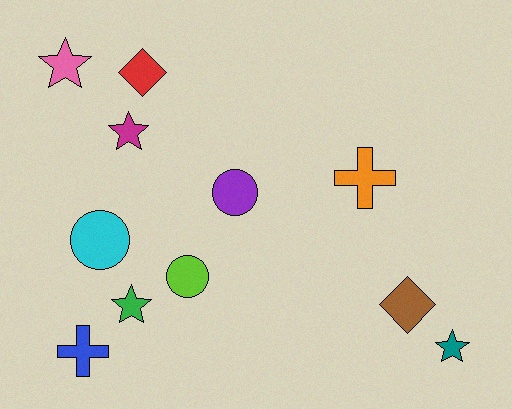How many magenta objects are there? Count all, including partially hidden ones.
There is 1 magenta object.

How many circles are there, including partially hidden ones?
There are 3 circles.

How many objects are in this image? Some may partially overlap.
There are 11 objects.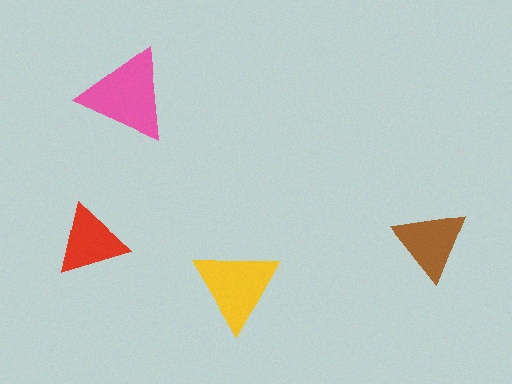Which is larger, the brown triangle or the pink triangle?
The pink one.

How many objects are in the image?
There are 4 objects in the image.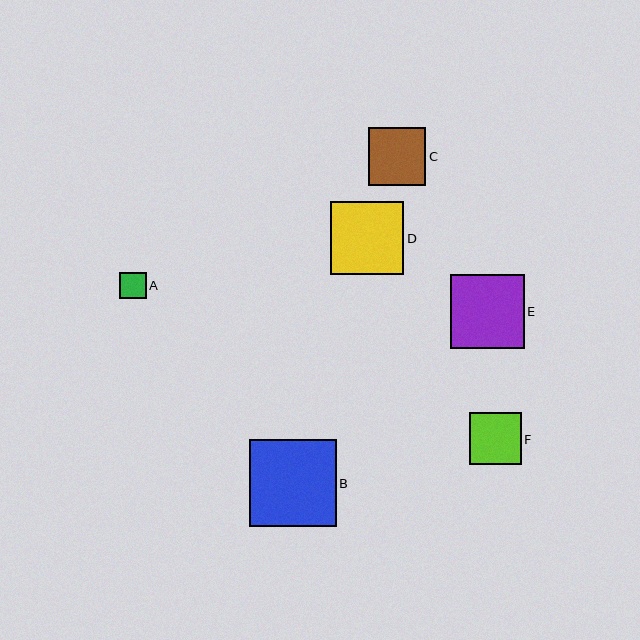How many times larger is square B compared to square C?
Square B is approximately 1.5 times the size of square C.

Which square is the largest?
Square B is the largest with a size of approximately 86 pixels.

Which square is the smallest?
Square A is the smallest with a size of approximately 27 pixels.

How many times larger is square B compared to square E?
Square B is approximately 1.2 times the size of square E.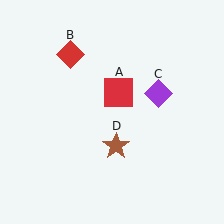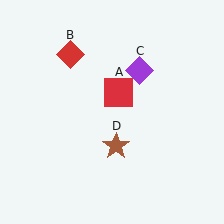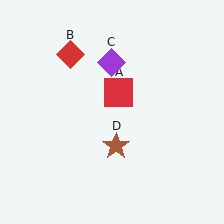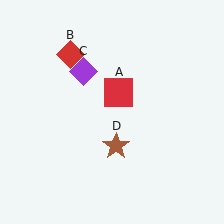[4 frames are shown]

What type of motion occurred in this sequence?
The purple diamond (object C) rotated counterclockwise around the center of the scene.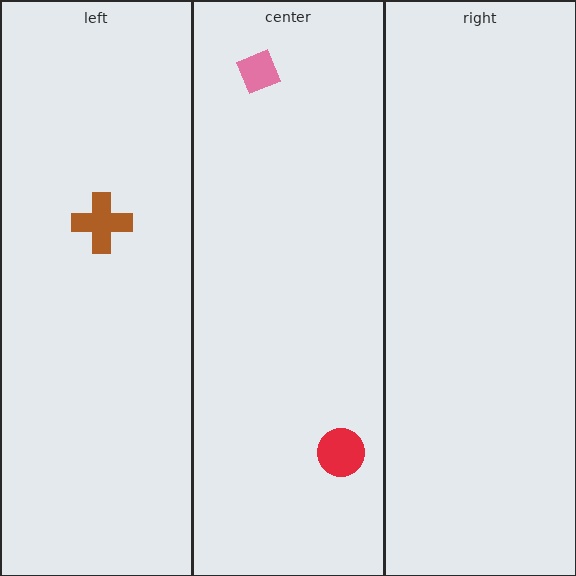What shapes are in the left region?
The brown cross.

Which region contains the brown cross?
The left region.